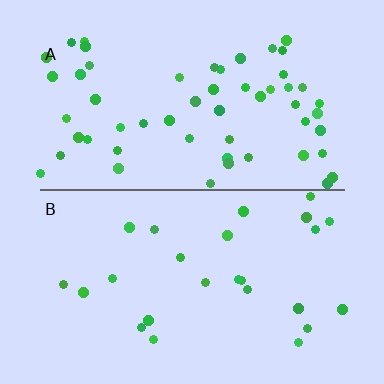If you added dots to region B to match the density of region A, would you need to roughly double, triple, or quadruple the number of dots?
Approximately double.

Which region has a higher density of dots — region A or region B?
A (the top).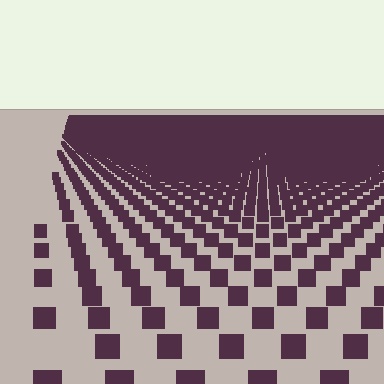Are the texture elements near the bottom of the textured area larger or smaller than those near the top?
Larger. Near the bottom, elements are closer to the viewer and appear at a bigger on-screen size.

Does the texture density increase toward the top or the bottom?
Density increases toward the top.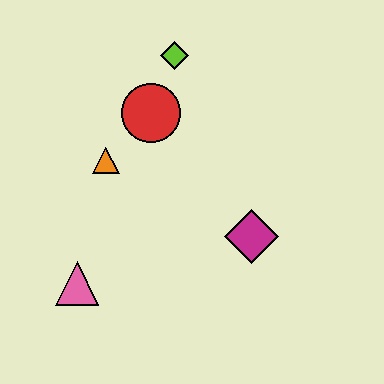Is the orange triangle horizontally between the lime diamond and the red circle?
No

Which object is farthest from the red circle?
The pink triangle is farthest from the red circle.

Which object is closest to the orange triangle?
The red circle is closest to the orange triangle.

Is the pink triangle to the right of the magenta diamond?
No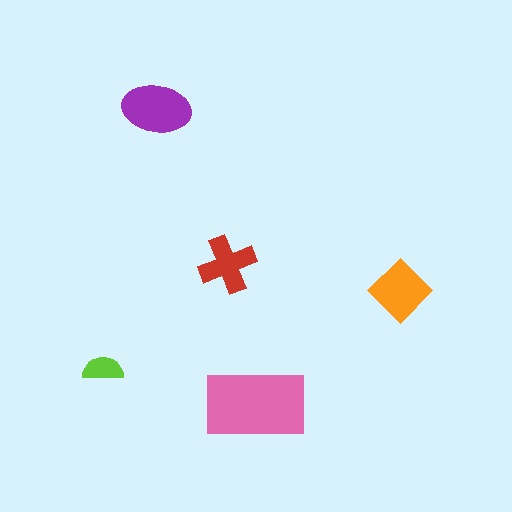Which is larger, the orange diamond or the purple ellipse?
The purple ellipse.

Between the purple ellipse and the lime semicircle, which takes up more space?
The purple ellipse.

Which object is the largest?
The pink rectangle.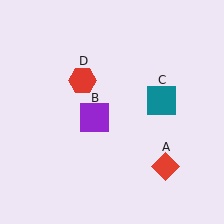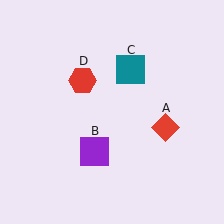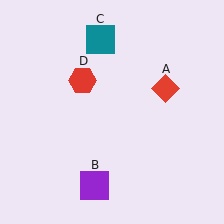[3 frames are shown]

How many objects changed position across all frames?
3 objects changed position: red diamond (object A), purple square (object B), teal square (object C).